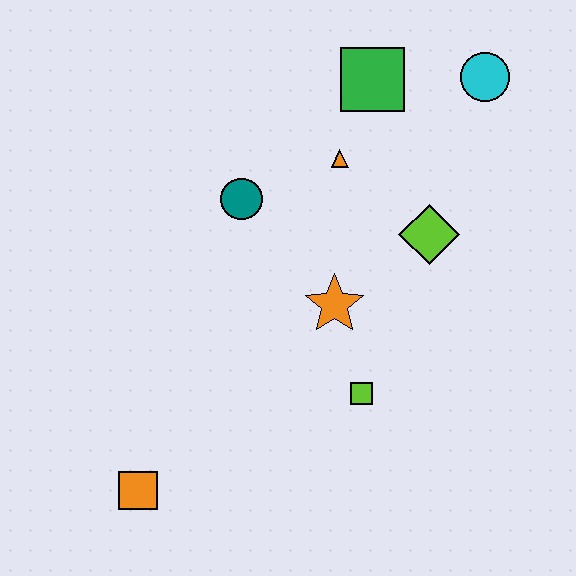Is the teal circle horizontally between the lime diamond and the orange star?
No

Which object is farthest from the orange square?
The cyan circle is farthest from the orange square.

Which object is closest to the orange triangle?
The green square is closest to the orange triangle.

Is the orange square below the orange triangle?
Yes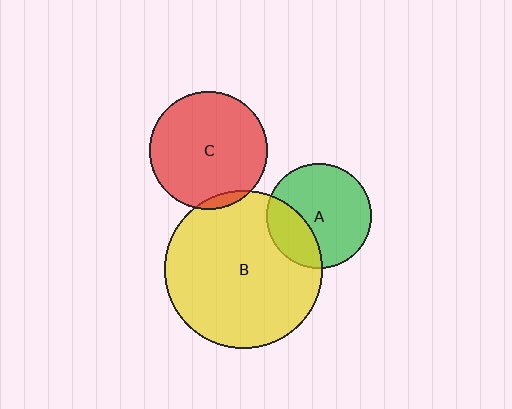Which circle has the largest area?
Circle B (yellow).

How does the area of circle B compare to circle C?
Approximately 1.8 times.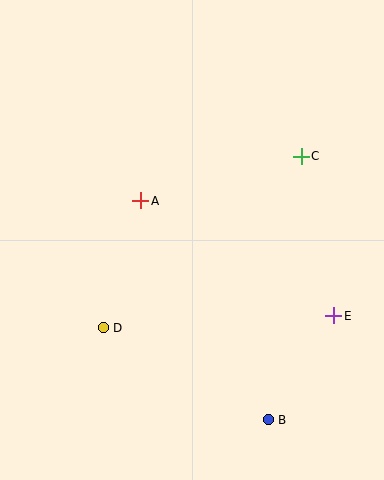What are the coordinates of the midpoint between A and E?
The midpoint between A and E is at (237, 258).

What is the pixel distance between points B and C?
The distance between B and C is 265 pixels.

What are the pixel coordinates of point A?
Point A is at (141, 201).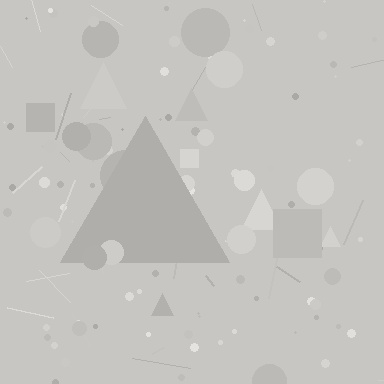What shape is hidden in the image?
A triangle is hidden in the image.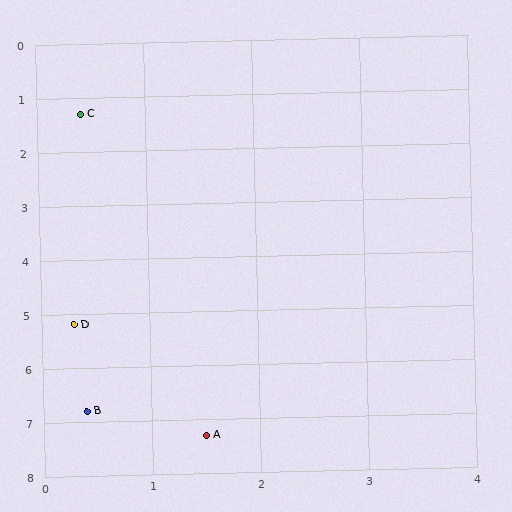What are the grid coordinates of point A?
Point A is at approximately (1.5, 7.3).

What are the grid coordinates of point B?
Point B is at approximately (0.4, 6.8).